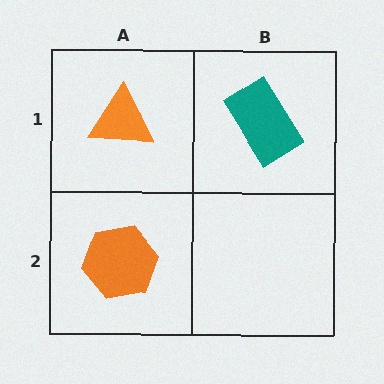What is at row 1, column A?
An orange triangle.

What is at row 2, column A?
An orange hexagon.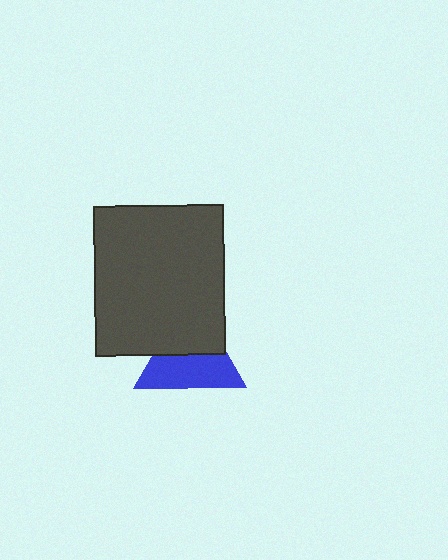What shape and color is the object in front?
The object in front is a dark gray rectangle.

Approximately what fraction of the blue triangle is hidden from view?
Roughly 46% of the blue triangle is hidden behind the dark gray rectangle.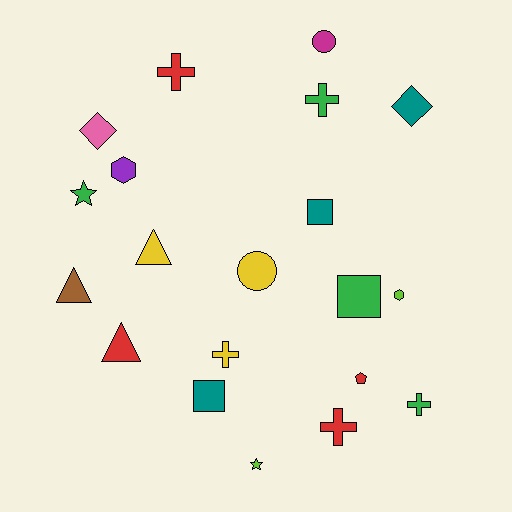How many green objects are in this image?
There are 4 green objects.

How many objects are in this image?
There are 20 objects.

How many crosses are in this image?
There are 5 crosses.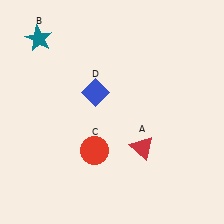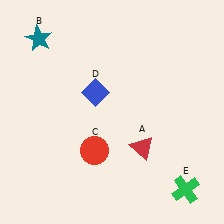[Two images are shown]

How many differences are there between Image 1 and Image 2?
There is 1 difference between the two images.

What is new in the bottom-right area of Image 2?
A green cross (E) was added in the bottom-right area of Image 2.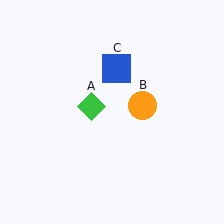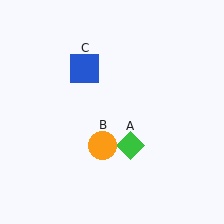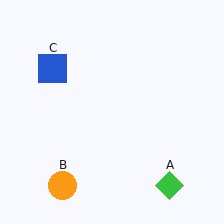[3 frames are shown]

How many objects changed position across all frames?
3 objects changed position: green diamond (object A), orange circle (object B), blue square (object C).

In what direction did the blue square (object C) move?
The blue square (object C) moved left.